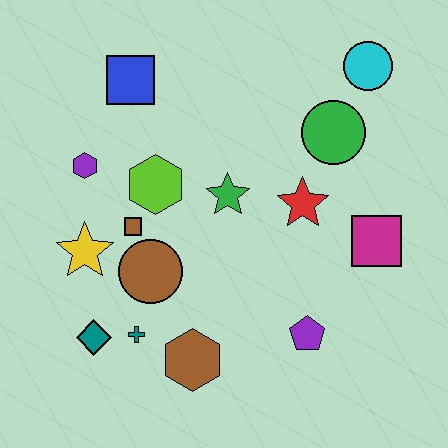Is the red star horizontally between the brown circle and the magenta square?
Yes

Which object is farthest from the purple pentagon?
The blue square is farthest from the purple pentagon.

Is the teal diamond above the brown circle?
No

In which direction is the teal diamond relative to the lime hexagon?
The teal diamond is below the lime hexagon.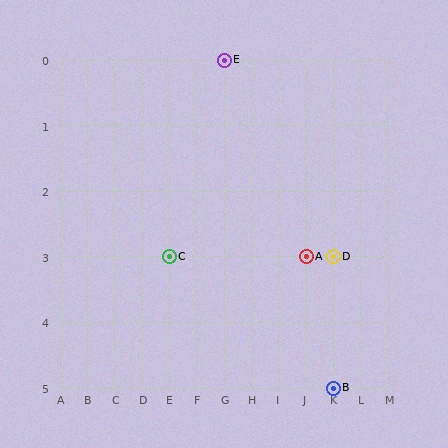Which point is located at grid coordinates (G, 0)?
Point E is at (G, 0).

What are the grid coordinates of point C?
Point C is at grid coordinates (E, 3).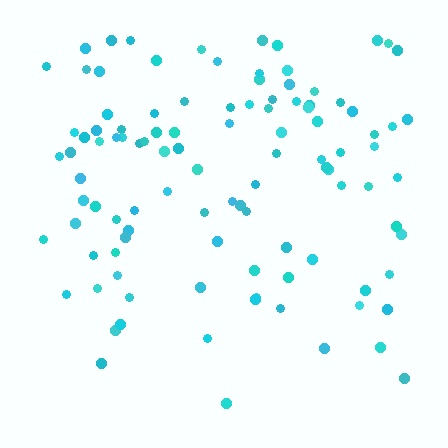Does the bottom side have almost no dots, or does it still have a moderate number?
Still a moderate number, just noticeably fewer than the top.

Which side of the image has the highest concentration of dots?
The top.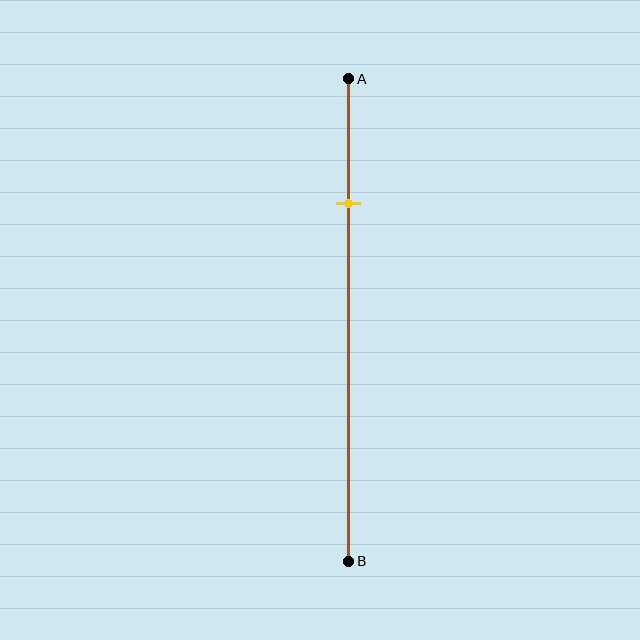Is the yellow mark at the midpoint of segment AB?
No, the mark is at about 25% from A, not at the 50% midpoint.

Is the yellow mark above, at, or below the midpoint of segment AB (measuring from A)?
The yellow mark is above the midpoint of segment AB.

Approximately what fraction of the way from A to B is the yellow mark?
The yellow mark is approximately 25% of the way from A to B.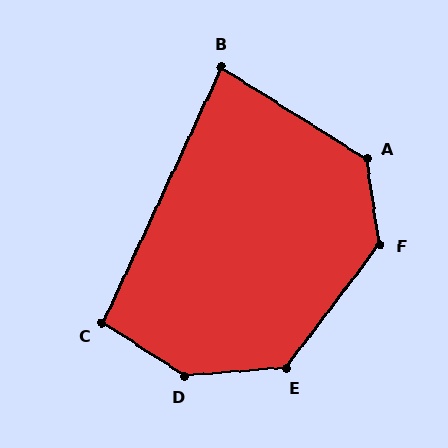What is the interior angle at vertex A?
Approximately 131 degrees (obtuse).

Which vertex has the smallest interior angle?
B, at approximately 83 degrees.